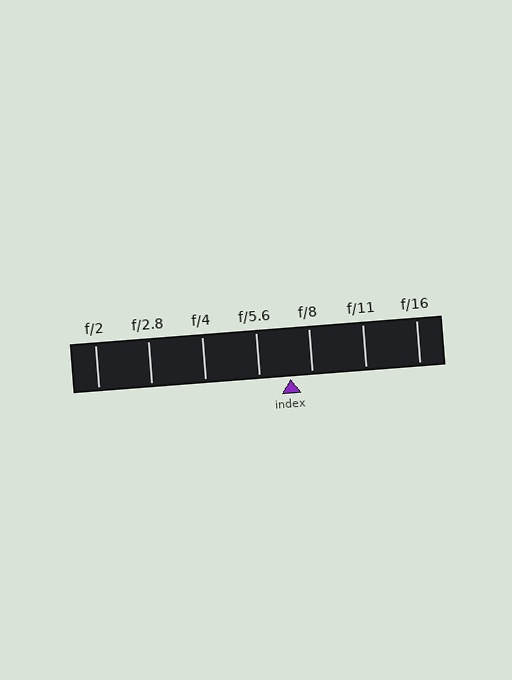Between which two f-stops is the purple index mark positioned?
The index mark is between f/5.6 and f/8.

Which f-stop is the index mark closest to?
The index mark is closest to f/8.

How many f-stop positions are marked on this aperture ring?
There are 7 f-stop positions marked.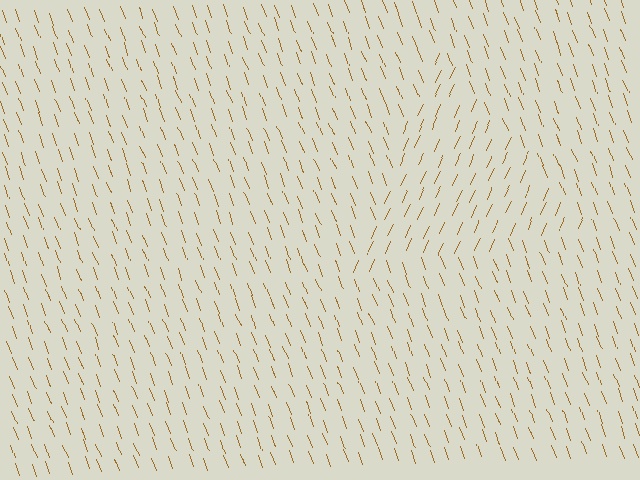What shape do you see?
I see a triangle.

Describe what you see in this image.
The image is filled with small brown line segments. A triangle region in the image has lines oriented differently from the surrounding lines, creating a visible texture boundary.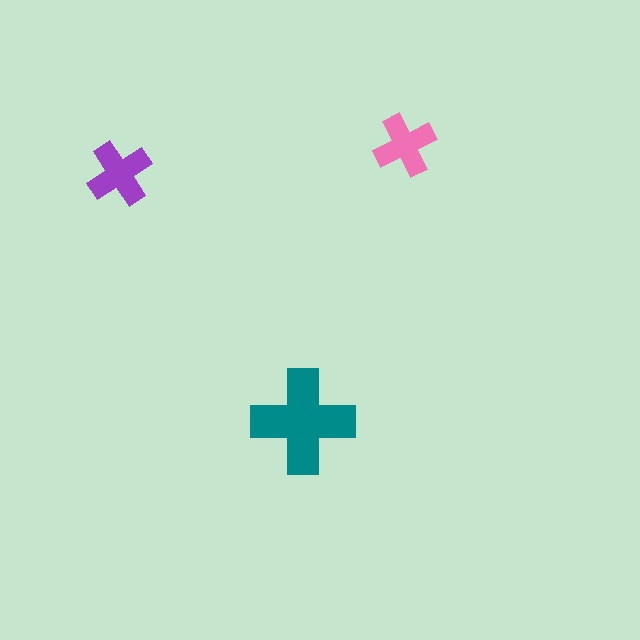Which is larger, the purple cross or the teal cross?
The teal one.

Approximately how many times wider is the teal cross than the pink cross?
About 1.5 times wider.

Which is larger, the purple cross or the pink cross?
The purple one.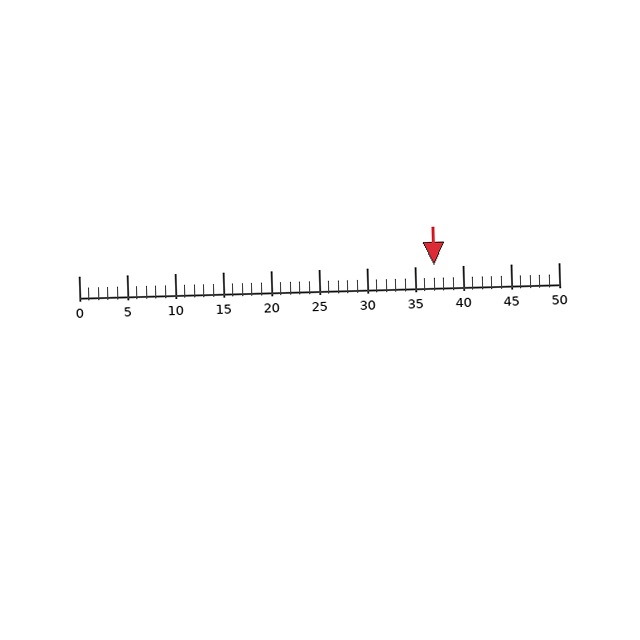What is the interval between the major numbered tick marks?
The major tick marks are spaced 5 units apart.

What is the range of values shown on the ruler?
The ruler shows values from 0 to 50.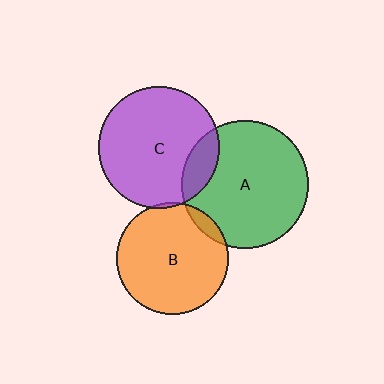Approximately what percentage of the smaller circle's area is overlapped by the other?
Approximately 5%.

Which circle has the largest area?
Circle A (green).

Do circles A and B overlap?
Yes.